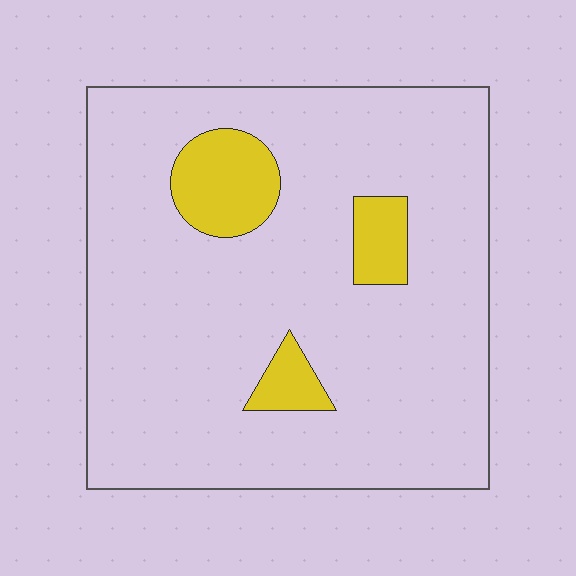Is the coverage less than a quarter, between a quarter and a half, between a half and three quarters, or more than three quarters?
Less than a quarter.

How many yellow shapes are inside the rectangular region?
3.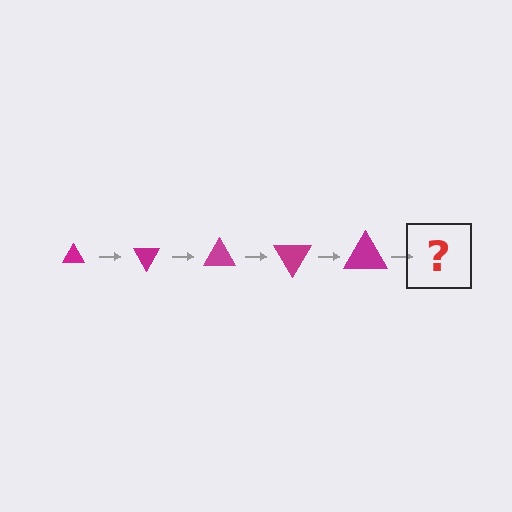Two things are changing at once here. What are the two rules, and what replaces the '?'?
The two rules are that the triangle grows larger each step and it rotates 60 degrees each step. The '?' should be a triangle, larger than the previous one and rotated 300 degrees from the start.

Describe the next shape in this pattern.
It should be a triangle, larger than the previous one and rotated 300 degrees from the start.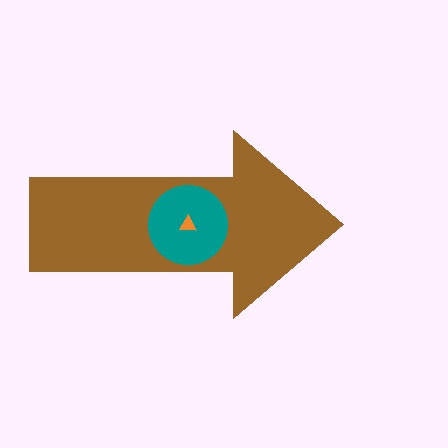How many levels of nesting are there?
3.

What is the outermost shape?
The brown arrow.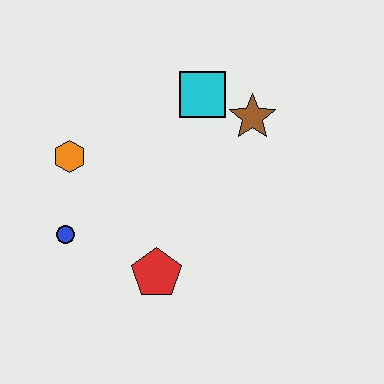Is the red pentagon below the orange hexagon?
Yes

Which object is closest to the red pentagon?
The blue circle is closest to the red pentagon.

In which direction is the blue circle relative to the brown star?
The blue circle is to the left of the brown star.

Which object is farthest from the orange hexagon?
The brown star is farthest from the orange hexagon.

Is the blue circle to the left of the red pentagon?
Yes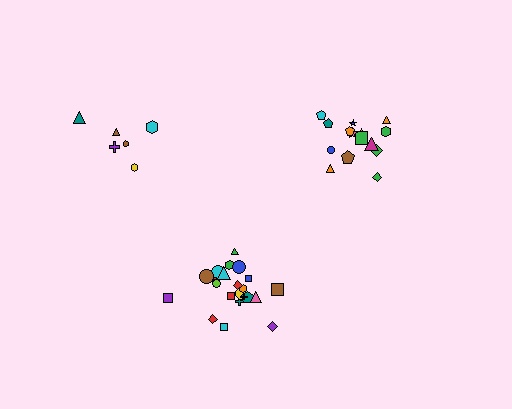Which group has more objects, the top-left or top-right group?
The top-right group.